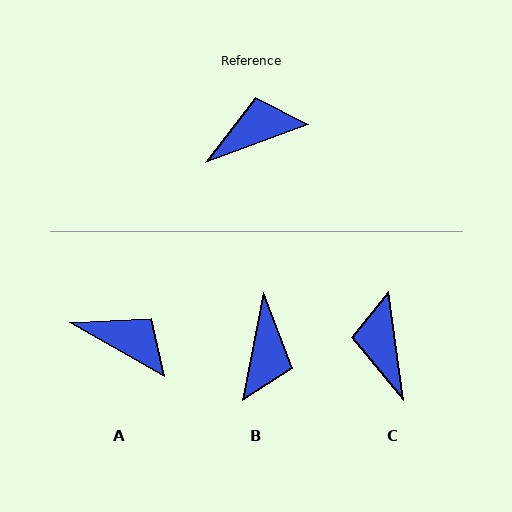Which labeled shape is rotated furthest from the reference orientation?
B, about 121 degrees away.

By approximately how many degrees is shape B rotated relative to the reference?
Approximately 121 degrees clockwise.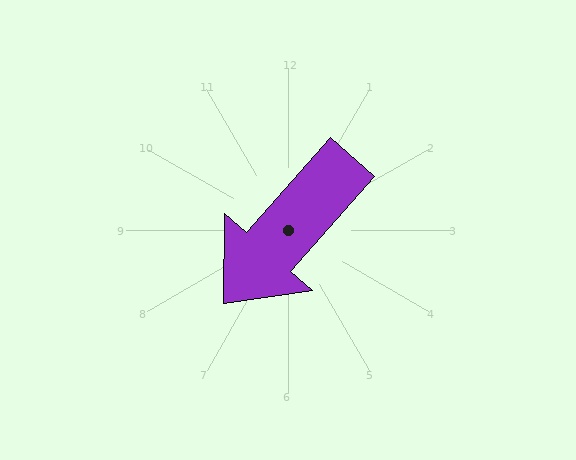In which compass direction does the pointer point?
Southwest.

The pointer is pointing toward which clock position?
Roughly 7 o'clock.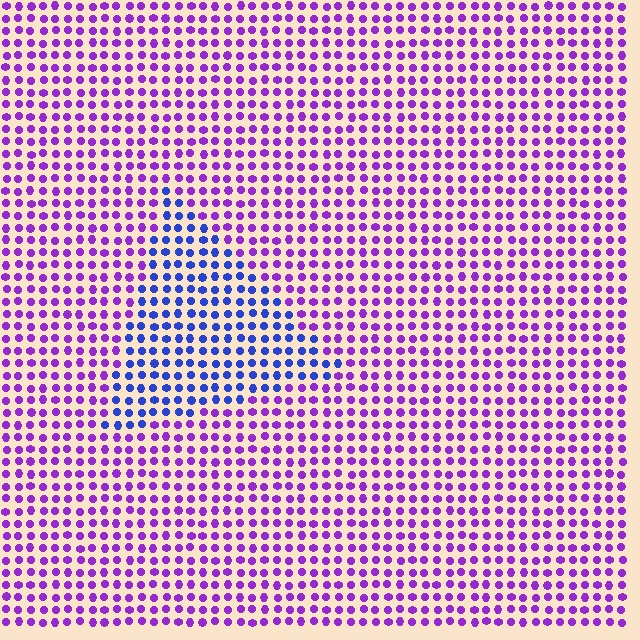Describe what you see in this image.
The image is filled with small purple elements in a uniform arrangement. A triangle-shaped region is visible where the elements are tinted to a slightly different hue, forming a subtle color boundary.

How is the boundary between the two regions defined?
The boundary is defined purely by a slight shift in hue (about 48 degrees). Spacing, size, and orientation are identical on both sides.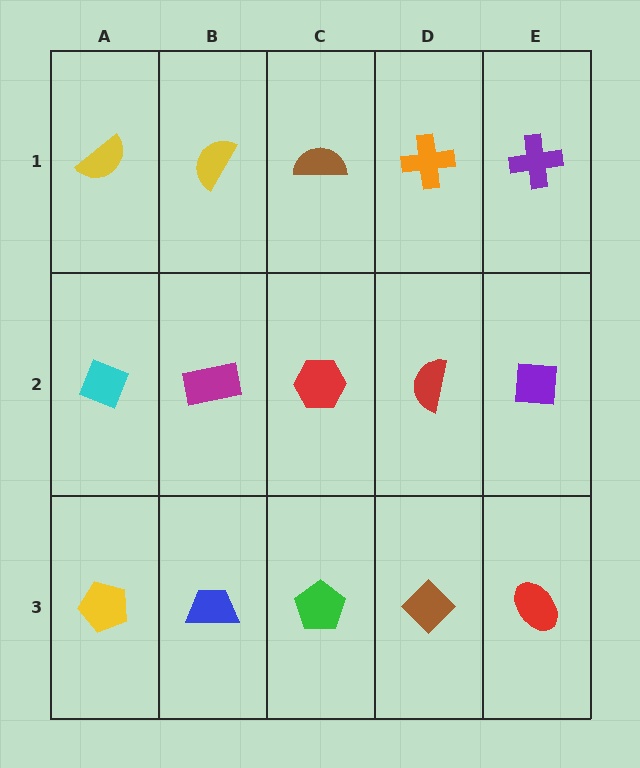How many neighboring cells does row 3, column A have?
2.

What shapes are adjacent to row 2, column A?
A yellow semicircle (row 1, column A), a yellow pentagon (row 3, column A), a magenta rectangle (row 2, column B).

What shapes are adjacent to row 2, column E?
A purple cross (row 1, column E), a red ellipse (row 3, column E), a red semicircle (row 2, column D).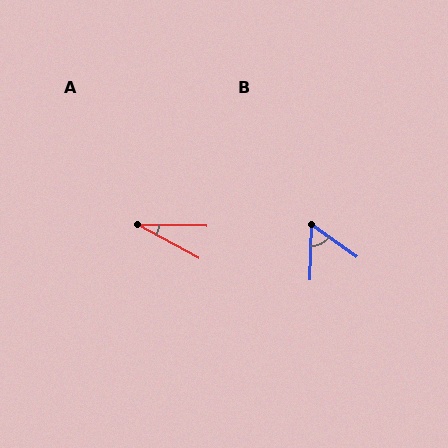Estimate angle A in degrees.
Approximately 27 degrees.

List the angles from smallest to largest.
A (27°), B (56°).